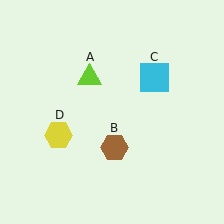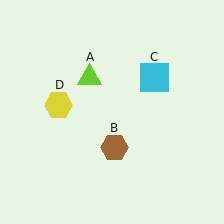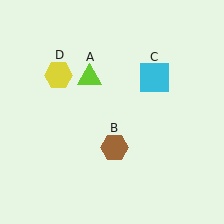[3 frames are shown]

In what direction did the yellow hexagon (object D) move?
The yellow hexagon (object D) moved up.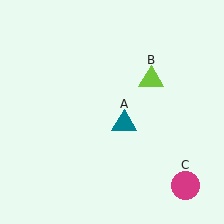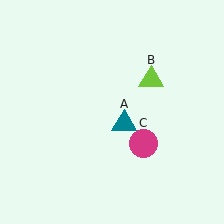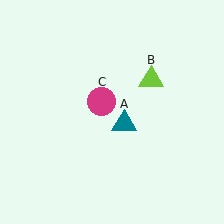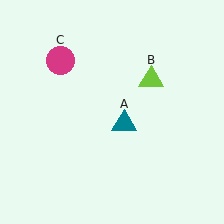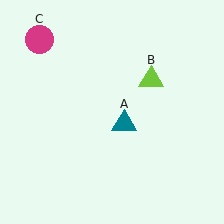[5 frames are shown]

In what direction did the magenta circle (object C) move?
The magenta circle (object C) moved up and to the left.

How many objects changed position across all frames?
1 object changed position: magenta circle (object C).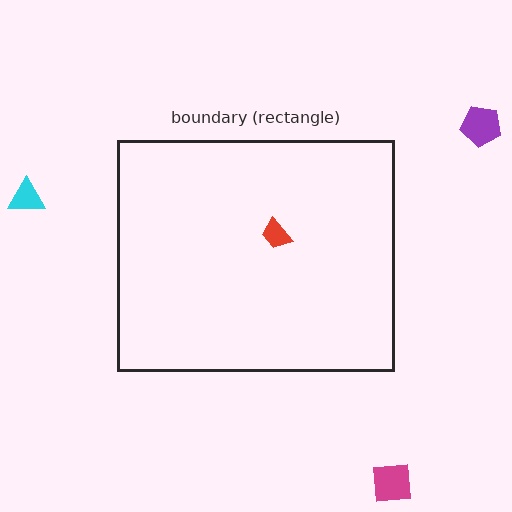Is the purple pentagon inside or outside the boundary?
Outside.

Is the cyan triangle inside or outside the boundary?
Outside.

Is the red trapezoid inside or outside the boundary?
Inside.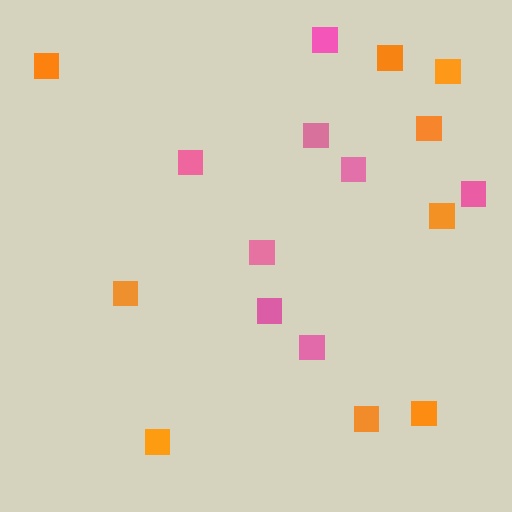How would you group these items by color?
There are 2 groups: one group of pink squares (8) and one group of orange squares (9).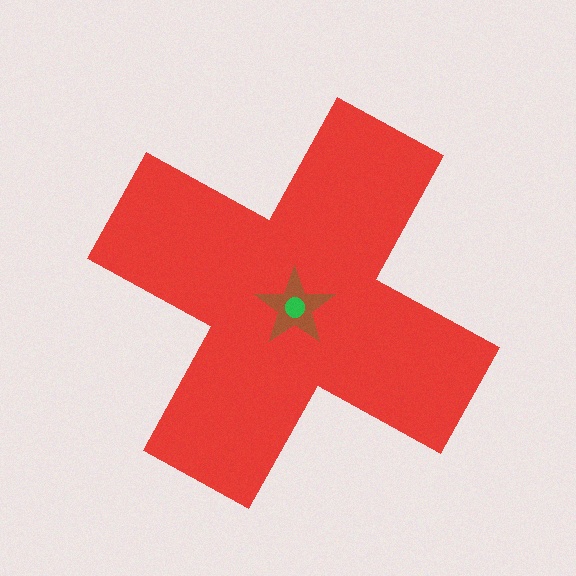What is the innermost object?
The green circle.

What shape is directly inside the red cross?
The brown star.